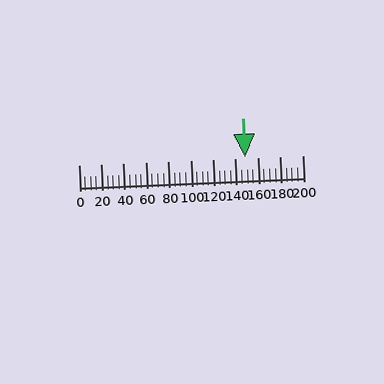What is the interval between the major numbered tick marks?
The major tick marks are spaced 20 units apart.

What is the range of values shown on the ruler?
The ruler shows values from 0 to 200.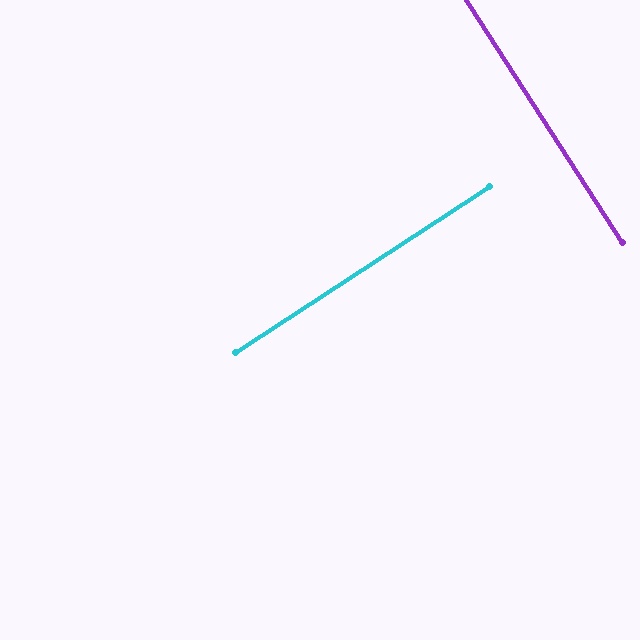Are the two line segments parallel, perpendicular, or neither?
Perpendicular — they meet at approximately 89°.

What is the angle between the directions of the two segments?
Approximately 89 degrees.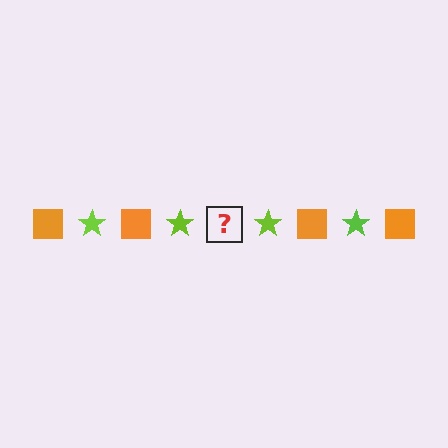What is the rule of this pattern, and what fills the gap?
The rule is that the pattern alternates between orange square and lime star. The gap should be filled with an orange square.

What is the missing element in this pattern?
The missing element is an orange square.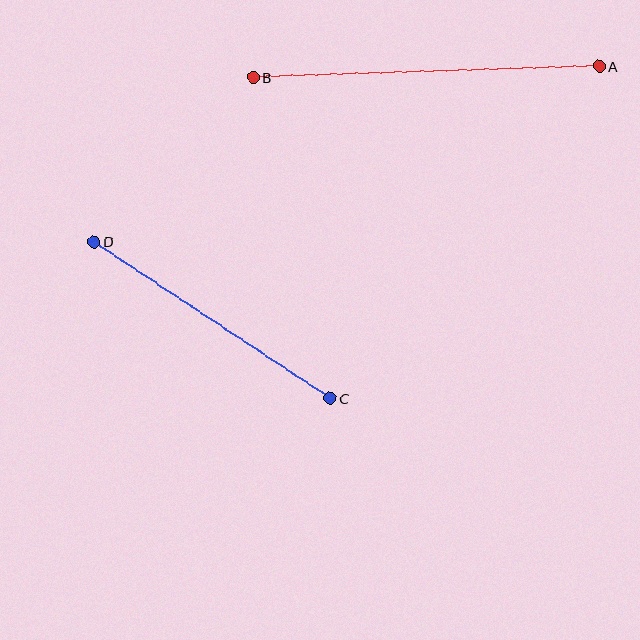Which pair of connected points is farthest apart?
Points A and B are farthest apart.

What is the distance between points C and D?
The distance is approximately 283 pixels.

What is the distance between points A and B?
The distance is approximately 346 pixels.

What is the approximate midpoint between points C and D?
The midpoint is at approximately (212, 320) pixels.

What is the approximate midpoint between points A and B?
The midpoint is at approximately (426, 72) pixels.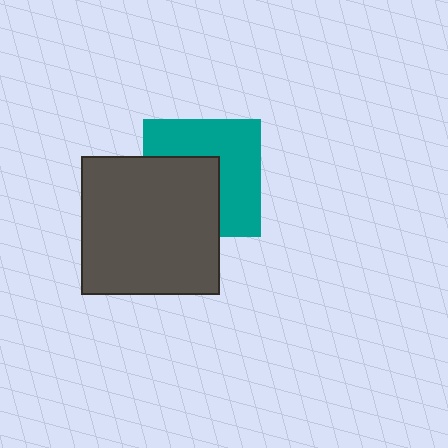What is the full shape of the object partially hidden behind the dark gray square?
The partially hidden object is a teal square.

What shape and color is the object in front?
The object in front is a dark gray square.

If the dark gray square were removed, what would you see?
You would see the complete teal square.